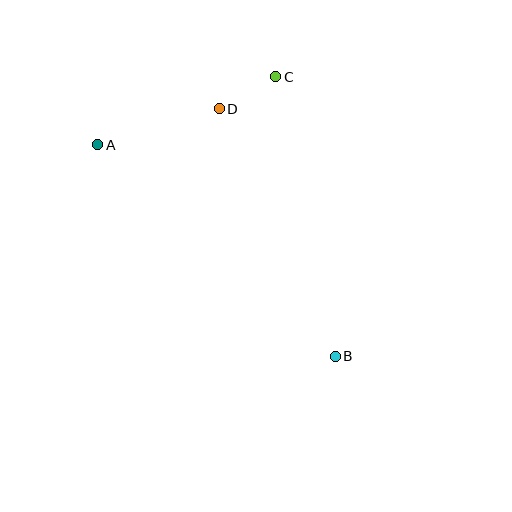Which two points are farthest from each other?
Points A and B are farthest from each other.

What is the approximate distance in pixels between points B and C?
The distance between B and C is approximately 286 pixels.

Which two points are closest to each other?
Points C and D are closest to each other.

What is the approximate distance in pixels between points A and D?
The distance between A and D is approximately 127 pixels.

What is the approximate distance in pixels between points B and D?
The distance between B and D is approximately 274 pixels.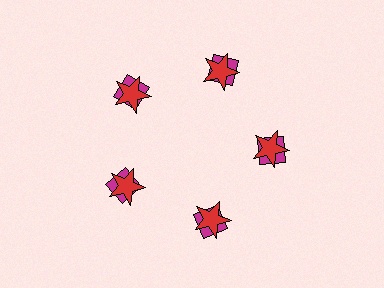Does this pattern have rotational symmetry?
Yes, this pattern has 5-fold rotational symmetry. It looks the same after rotating 72 degrees around the center.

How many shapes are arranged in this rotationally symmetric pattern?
There are 10 shapes, arranged in 5 groups of 2.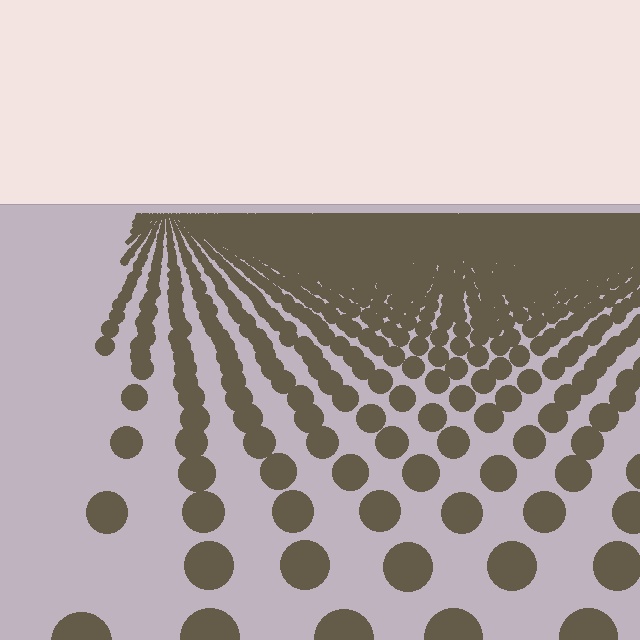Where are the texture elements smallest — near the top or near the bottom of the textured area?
Near the top.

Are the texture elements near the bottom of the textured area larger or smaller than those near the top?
Larger. Near the bottom, elements are closer to the viewer and appear at a bigger on-screen size.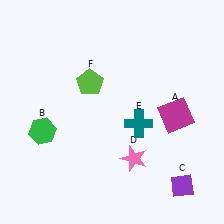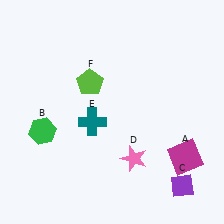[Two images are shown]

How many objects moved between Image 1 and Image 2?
2 objects moved between the two images.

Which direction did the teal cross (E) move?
The teal cross (E) moved left.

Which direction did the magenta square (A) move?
The magenta square (A) moved down.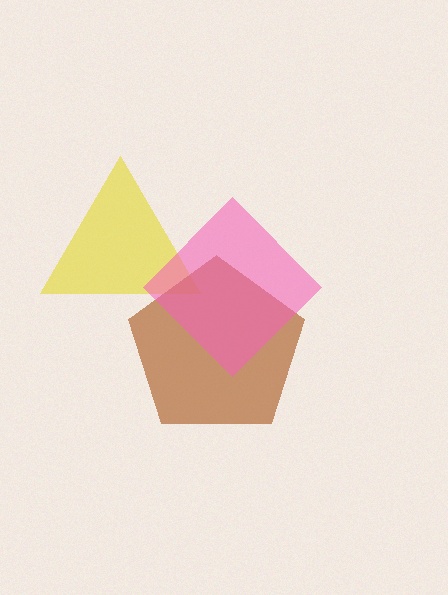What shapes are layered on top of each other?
The layered shapes are: a yellow triangle, a brown pentagon, a pink diamond.